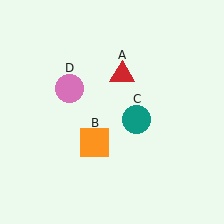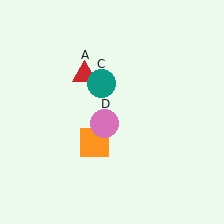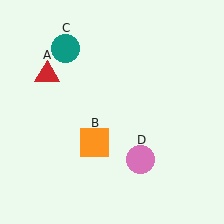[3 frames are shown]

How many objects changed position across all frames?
3 objects changed position: red triangle (object A), teal circle (object C), pink circle (object D).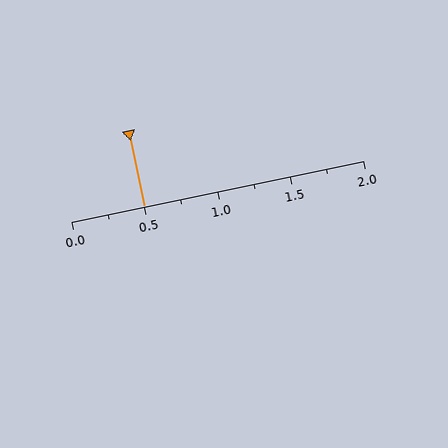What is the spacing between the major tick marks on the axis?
The major ticks are spaced 0.5 apart.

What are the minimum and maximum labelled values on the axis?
The axis runs from 0.0 to 2.0.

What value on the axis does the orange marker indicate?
The marker indicates approximately 0.5.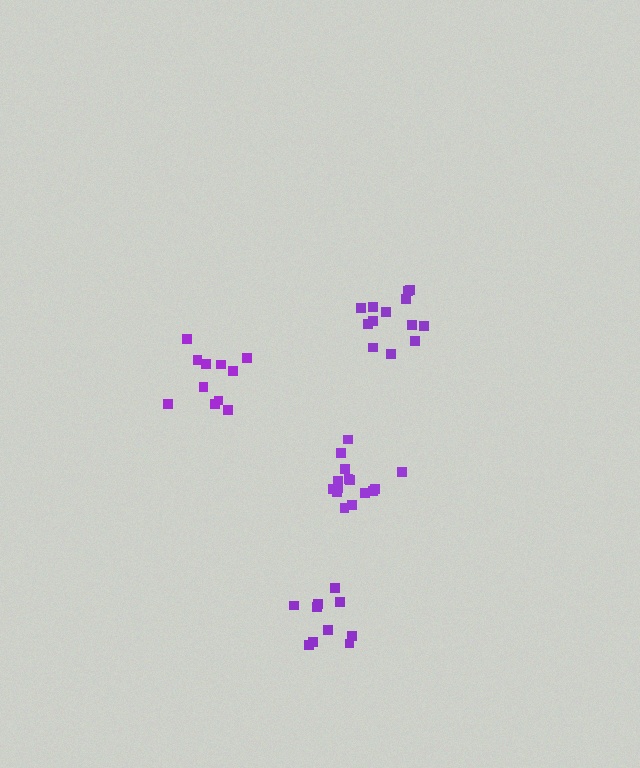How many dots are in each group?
Group 1: 13 dots, Group 2: 15 dots, Group 3: 10 dots, Group 4: 11 dots (49 total).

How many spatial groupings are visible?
There are 4 spatial groupings.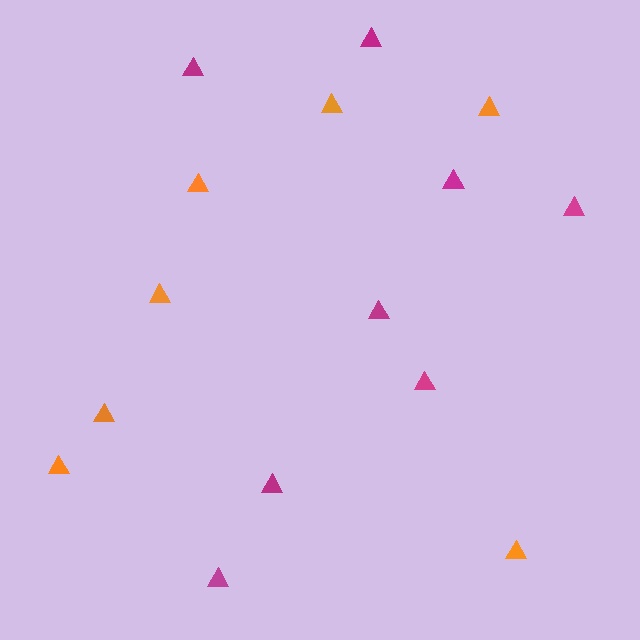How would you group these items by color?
There are 2 groups: one group of orange triangles (7) and one group of magenta triangles (8).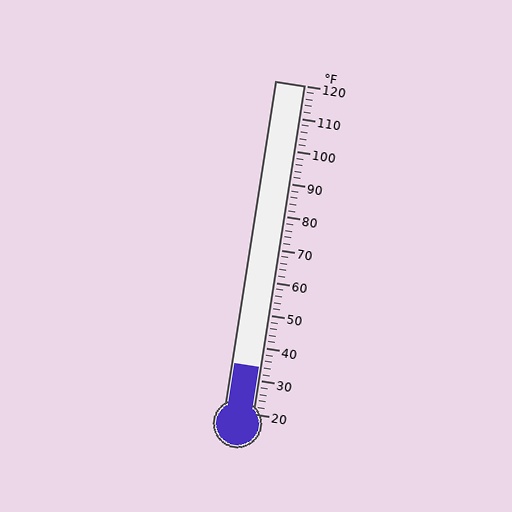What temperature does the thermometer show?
The thermometer shows approximately 34°F.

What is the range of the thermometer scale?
The thermometer scale ranges from 20°F to 120°F.